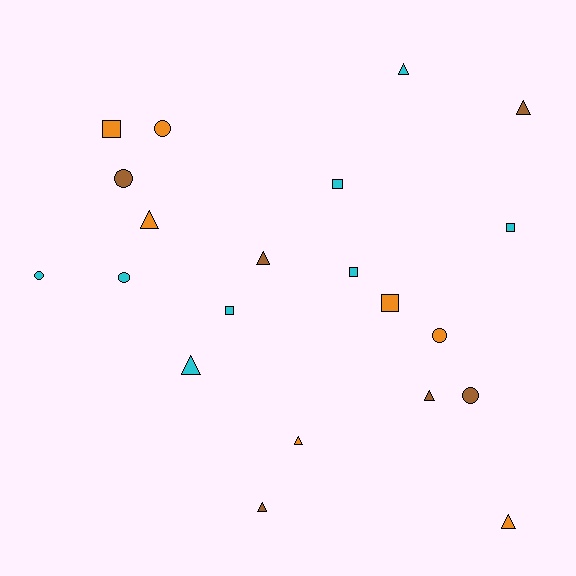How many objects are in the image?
There are 21 objects.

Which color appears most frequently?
Cyan, with 8 objects.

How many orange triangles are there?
There are 3 orange triangles.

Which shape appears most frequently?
Triangle, with 9 objects.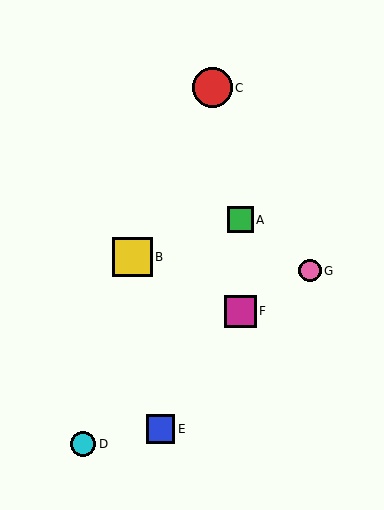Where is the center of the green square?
The center of the green square is at (240, 220).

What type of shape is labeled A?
Shape A is a green square.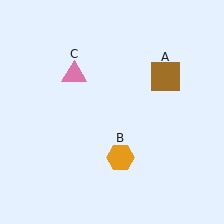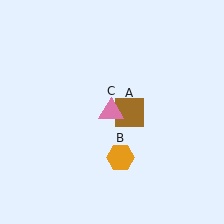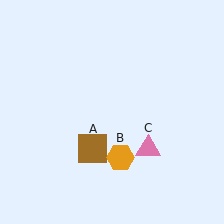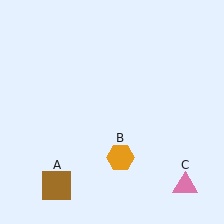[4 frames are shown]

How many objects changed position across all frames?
2 objects changed position: brown square (object A), pink triangle (object C).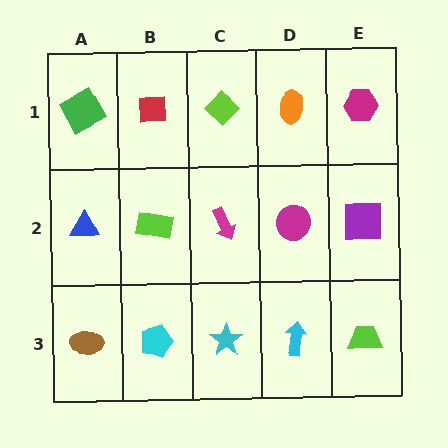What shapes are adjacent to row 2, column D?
An orange ellipse (row 1, column D), a cyan arrow (row 3, column D), a magenta arrow (row 2, column C), a purple square (row 2, column E).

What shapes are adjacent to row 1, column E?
A purple square (row 2, column E), an orange ellipse (row 1, column D).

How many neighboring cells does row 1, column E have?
2.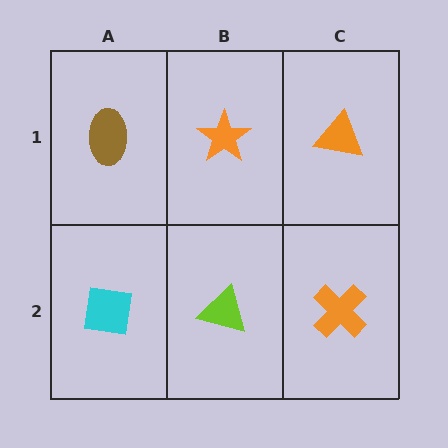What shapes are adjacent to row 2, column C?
An orange triangle (row 1, column C), a lime triangle (row 2, column B).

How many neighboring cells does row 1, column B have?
3.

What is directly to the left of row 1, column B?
A brown ellipse.